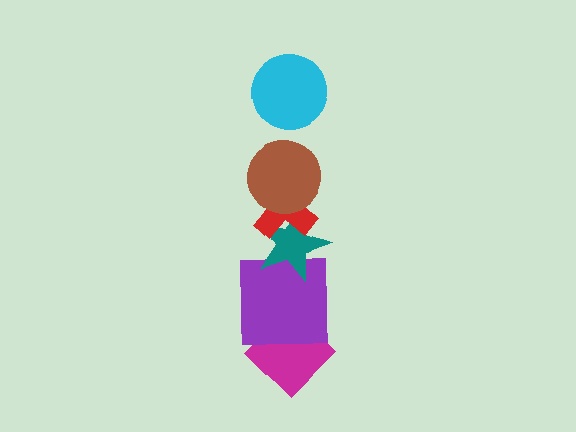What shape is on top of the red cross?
The brown circle is on top of the red cross.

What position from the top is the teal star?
The teal star is 4th from the top.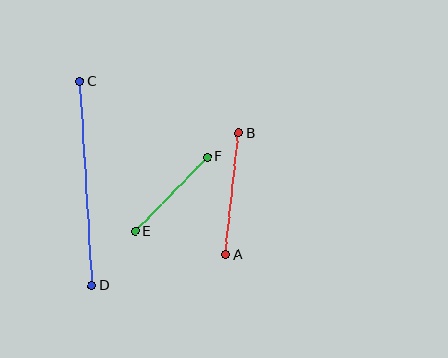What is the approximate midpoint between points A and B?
The midpoint is at approximately (232, 194) pixels.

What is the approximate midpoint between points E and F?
The midpoint is at approximately (171, 194) pixels.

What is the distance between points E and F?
The distance is approximately 104 pixels.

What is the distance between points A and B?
The distance is approximately 122 pixels.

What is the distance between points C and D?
The distance is approximately 204 pixels.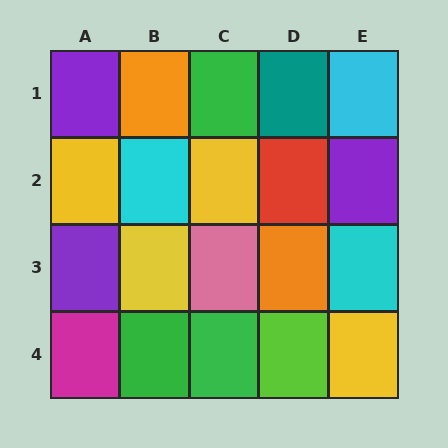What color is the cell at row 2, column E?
Purple.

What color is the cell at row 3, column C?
Pink.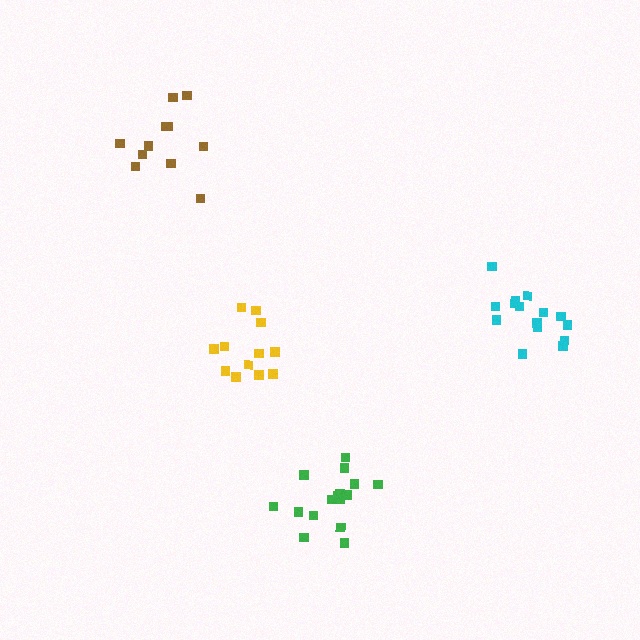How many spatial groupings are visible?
There are 4 spatial groupings.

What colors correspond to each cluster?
The clusters are colored: green, cyan, yellow, brown.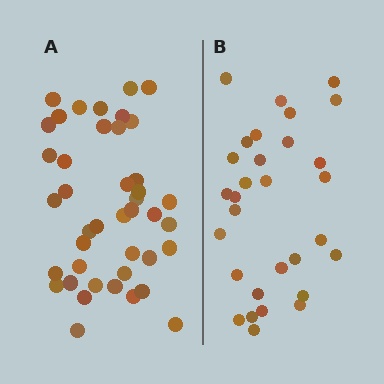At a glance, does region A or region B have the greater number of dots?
Region A (the left region) has more dots.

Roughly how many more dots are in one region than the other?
Region A has roughly 12 or so more dots than region B.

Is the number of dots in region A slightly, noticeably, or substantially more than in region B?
Region A has noticeably more, but not dramatically so. The ratio is roughly 1.4 to 1.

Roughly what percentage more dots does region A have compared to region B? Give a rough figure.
About 40% more.